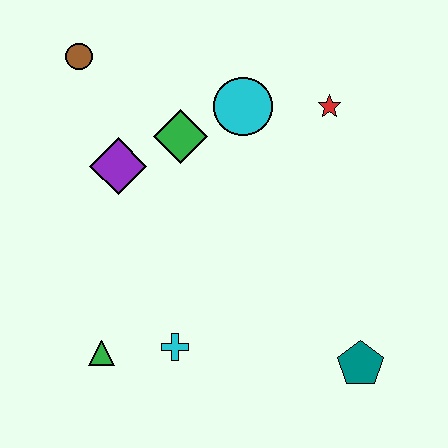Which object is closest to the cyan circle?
The green diamond is closest to the cyan circle.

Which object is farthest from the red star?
The green triangle is farthest from the red star.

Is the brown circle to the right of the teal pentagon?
No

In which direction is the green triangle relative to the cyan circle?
The green triangle is below the cyan circle.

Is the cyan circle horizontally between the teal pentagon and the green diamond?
Yes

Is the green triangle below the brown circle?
Yes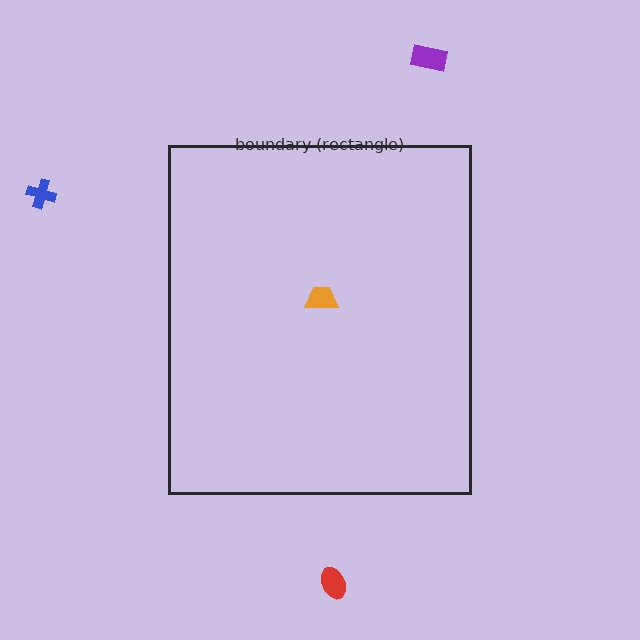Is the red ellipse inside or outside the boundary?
Outside.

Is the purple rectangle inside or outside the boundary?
Outside.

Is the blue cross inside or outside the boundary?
Outside.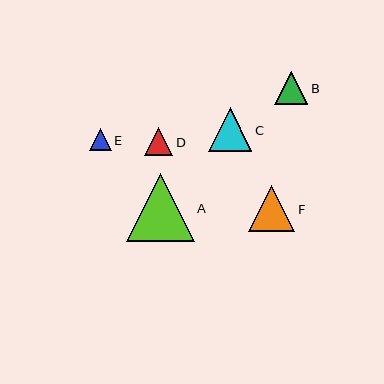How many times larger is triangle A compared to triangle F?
Triangle A is approximately 1.5 times the size of triangle F.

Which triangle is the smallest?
Triangle E is the smallest with a size of approximately 22 pixels.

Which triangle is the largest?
Triangle A is the largest with a size of approximately 68 pixels.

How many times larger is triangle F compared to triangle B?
Triangle F is approximately 1.4 times the size of triangle B.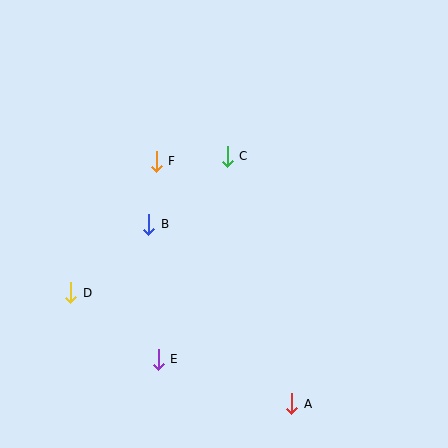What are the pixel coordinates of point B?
Point B is at (149, 224).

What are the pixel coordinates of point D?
Point D is at (71, 293).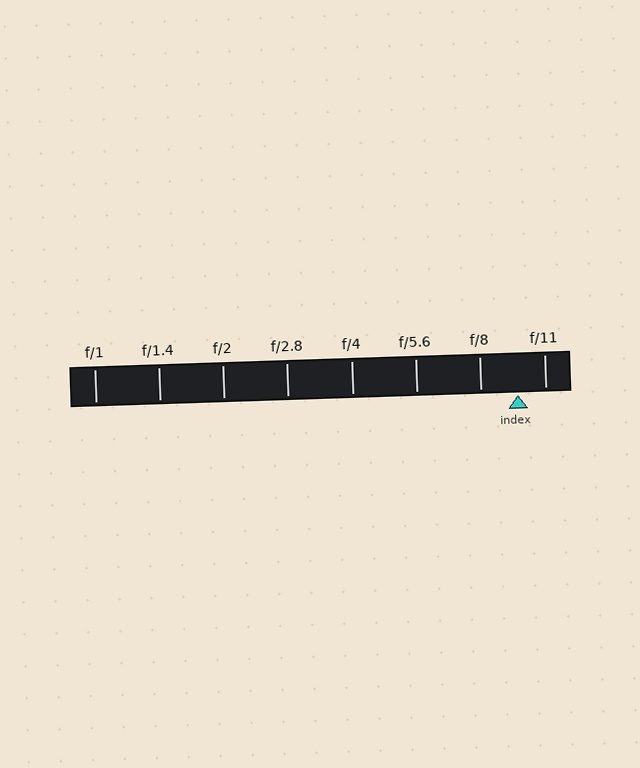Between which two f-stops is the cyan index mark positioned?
The index mark is between f/8 and f/11.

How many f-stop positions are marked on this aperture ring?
There are 8 f-stop positions marked.